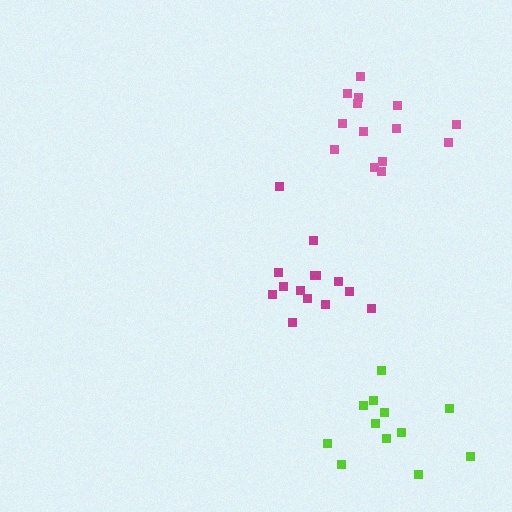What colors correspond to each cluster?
The clusters are colored: magenta, lime, pink.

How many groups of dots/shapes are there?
There are 3 groups.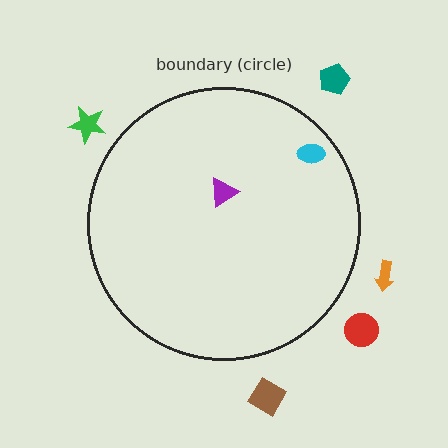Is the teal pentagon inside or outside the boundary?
Outside.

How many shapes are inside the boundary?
2 inside, 5 outside.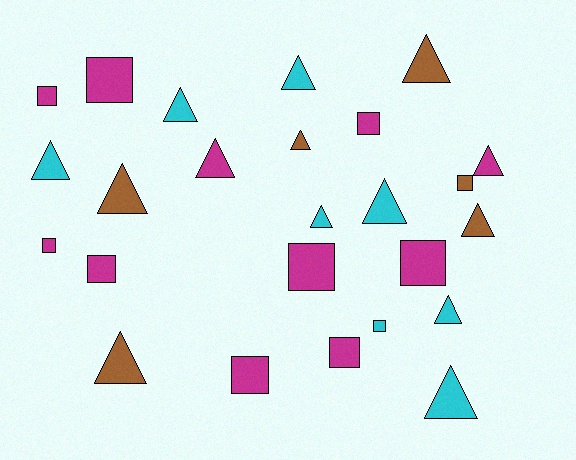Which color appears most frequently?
Magenta, with 11 objects.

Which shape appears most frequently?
Triangle, with 14 objects.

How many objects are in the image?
There are 25 objects.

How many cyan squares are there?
There is 1 cyan square.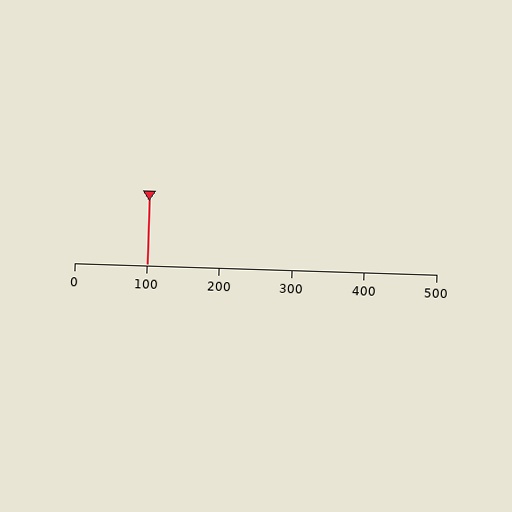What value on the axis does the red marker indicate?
The marker indicates approximately 100.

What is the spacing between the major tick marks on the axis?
The major ticks are spaced 100 apart.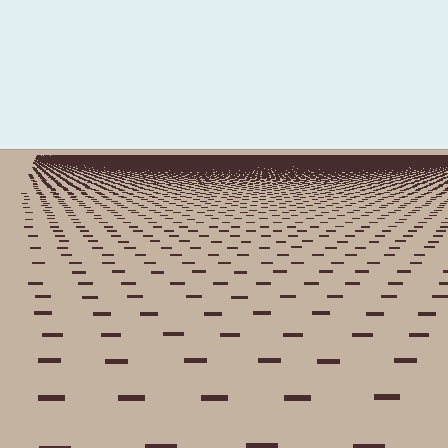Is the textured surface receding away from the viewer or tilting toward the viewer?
The surface is receding away from the viewer. Texture elements get smaller and denser toward the top.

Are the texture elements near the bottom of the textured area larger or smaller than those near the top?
Larger. Near the bottom, elements are closer to the viewer and appear at a bigger on-screen size.